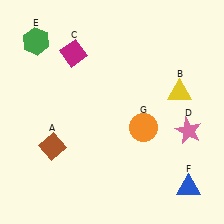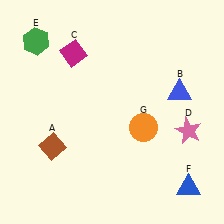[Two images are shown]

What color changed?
The triangle (B) changed from yellow in Image 1 to blue in Image 2.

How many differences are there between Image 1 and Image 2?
There is 1 difference between the two images.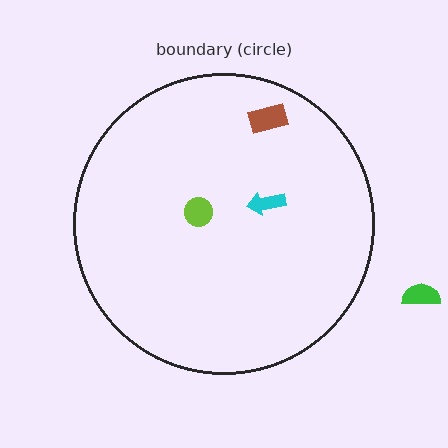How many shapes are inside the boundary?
3 inside, 1 outside.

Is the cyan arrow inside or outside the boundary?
Inside.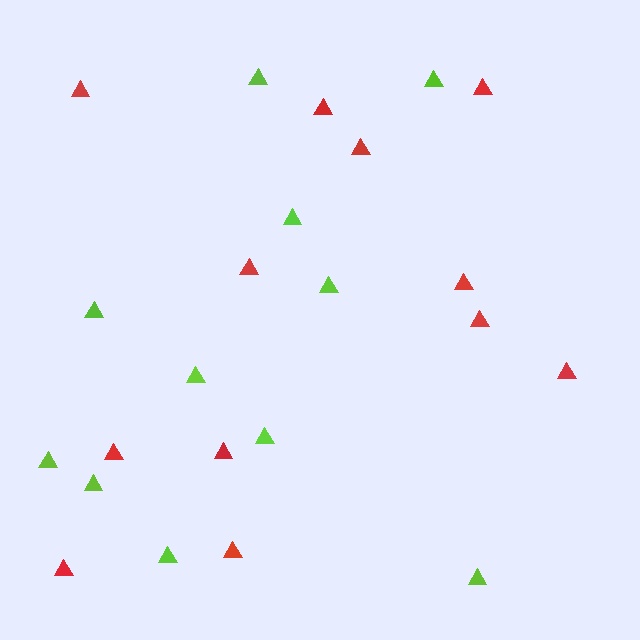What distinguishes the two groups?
There are 2 groups: one group of lime triangles (11) and one group of red triangles (12).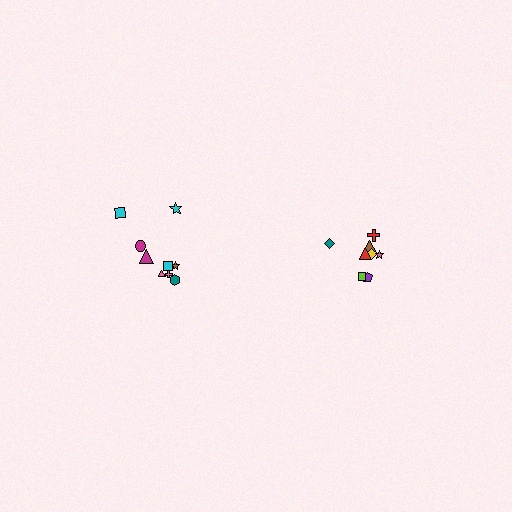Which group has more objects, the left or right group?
The left group.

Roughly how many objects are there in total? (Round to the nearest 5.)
Roughly 20 objects in total.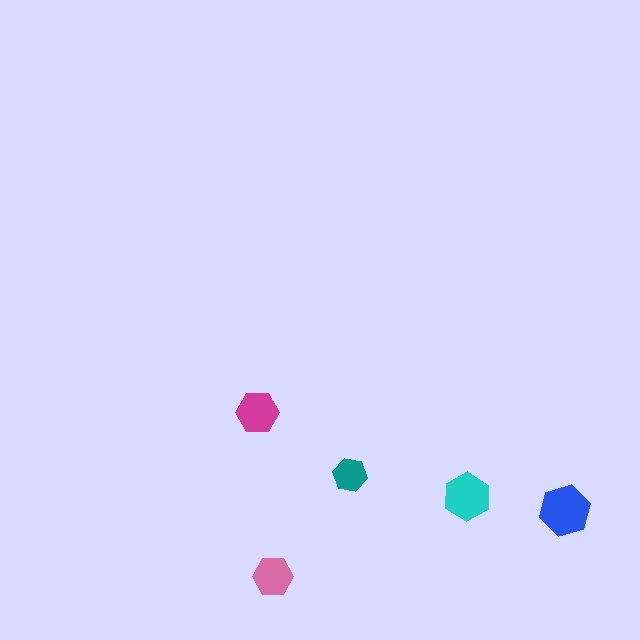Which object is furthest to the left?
The magenta hexagon is leftmost.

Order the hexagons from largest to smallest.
the blue one, the cyan one, the magenta one, the pink one, the teal one.